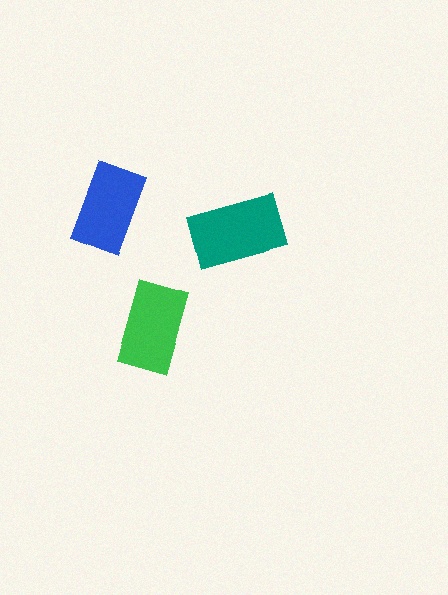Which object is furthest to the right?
The teal rectangle is rightmost.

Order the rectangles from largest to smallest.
the teal one, the green one, the blue one.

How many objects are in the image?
There are 3 objects in the image.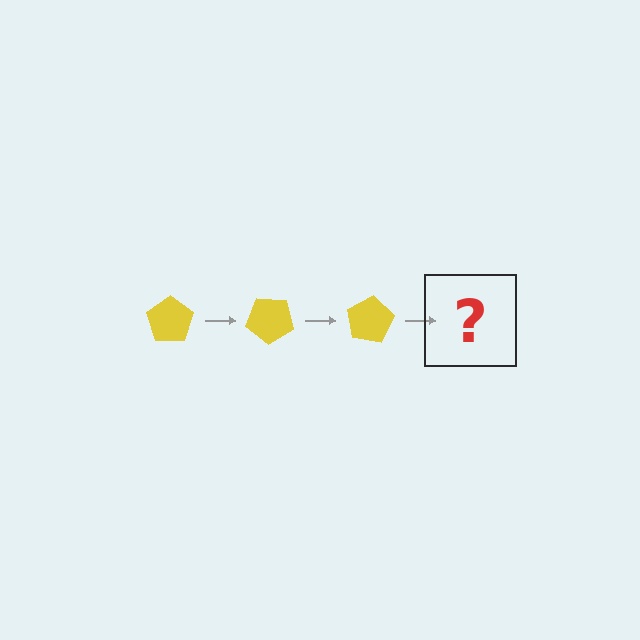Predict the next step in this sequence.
The next step is a yellow pentagon rotated 120 degrees.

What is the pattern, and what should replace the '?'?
The pattern is that the pentagon rotates 40 degrees each step. The '?' should be a yellow pentagon rotated 120 degrees.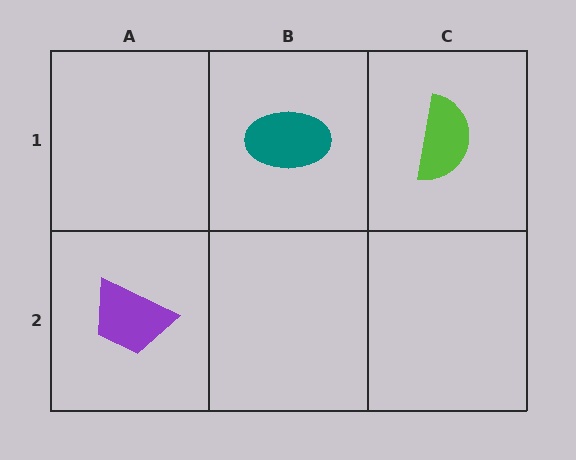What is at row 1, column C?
A lime semicircle.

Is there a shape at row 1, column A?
No, that cell is empty.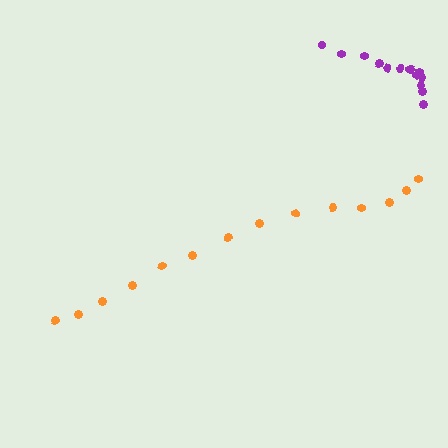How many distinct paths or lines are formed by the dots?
There are 2 distinct paths.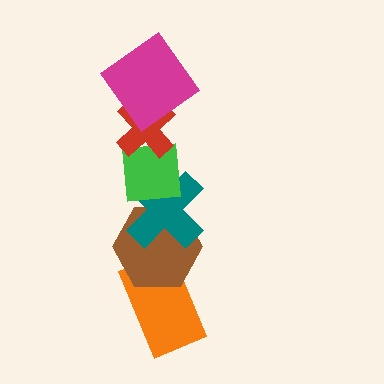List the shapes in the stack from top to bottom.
From top to bottom: the magenta diamond, the red cross, the green square, the teal cross, the brown hexagon, the orange rectangle.